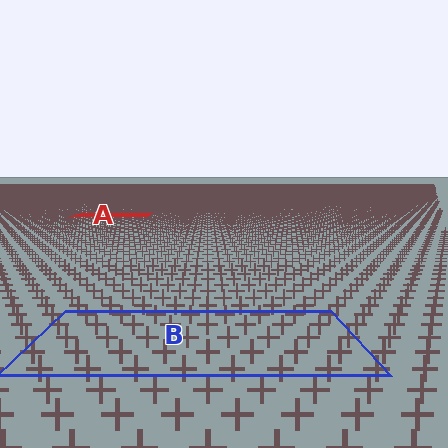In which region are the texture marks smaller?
The texture marks are smaller in region A, because it is farther away.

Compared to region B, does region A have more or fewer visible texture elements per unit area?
Region A has more texture elements per unit area — they are packed more densely because it is farther away.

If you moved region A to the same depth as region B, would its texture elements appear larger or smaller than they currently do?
They would appear larger. At a closer depth, the same texture elements are projected at a bigger on-screen size.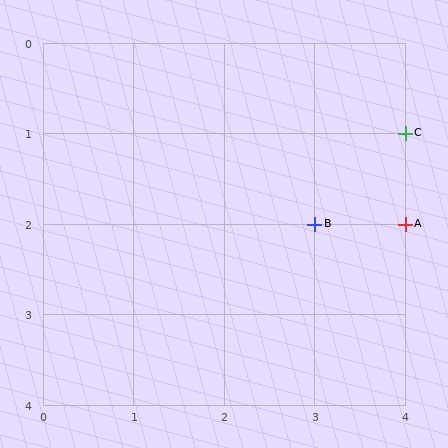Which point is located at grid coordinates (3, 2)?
Point B is at (3, 2).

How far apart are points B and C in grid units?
Points B and C are 1 column and 1 row apart (about 1.4 grid units diagonally).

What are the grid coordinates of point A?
Point A is at grid coordinates (4, 2).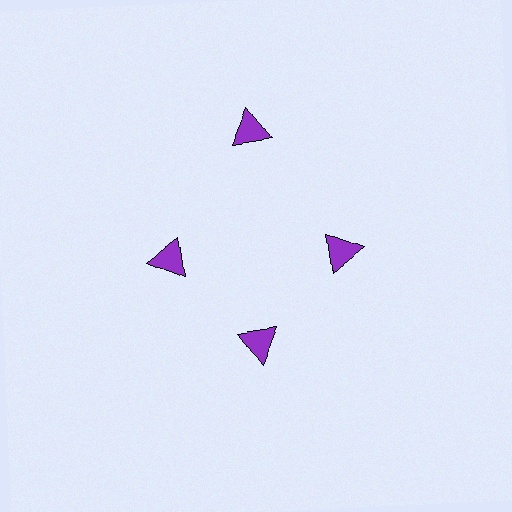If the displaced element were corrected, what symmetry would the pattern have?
It would have 4-fold rotational symmetry — the pattern would map onto itself every 90 degrees.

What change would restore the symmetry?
The symmetry would be restored by moving it inward, back onto the ring so that all 4 triangles sit at equal angles and equal distance from the center.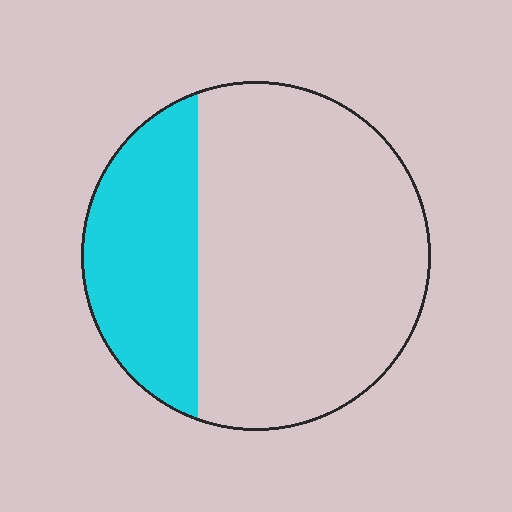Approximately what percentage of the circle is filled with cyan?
Approximately 30%.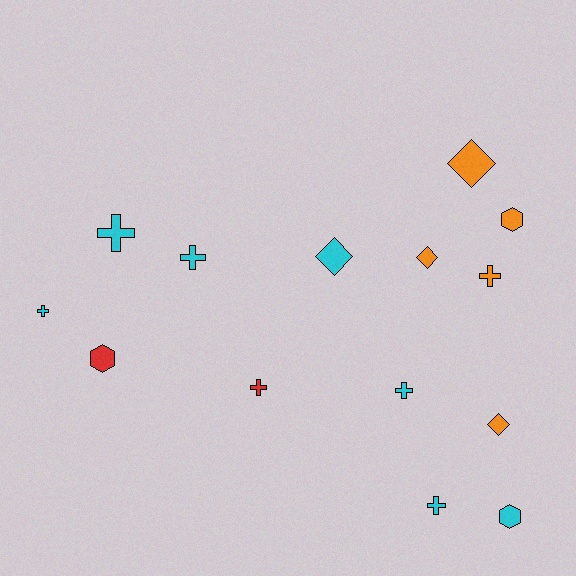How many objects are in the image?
There are 14 objects.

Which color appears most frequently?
Cyan, with 7 objects.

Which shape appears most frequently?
Cross, with 7 objects.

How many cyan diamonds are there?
There is 1 cyan diamond.